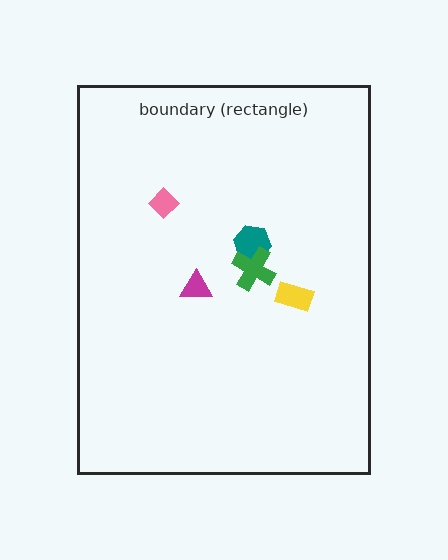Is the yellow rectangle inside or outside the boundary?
Inside.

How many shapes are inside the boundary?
5 inside, 0 outside.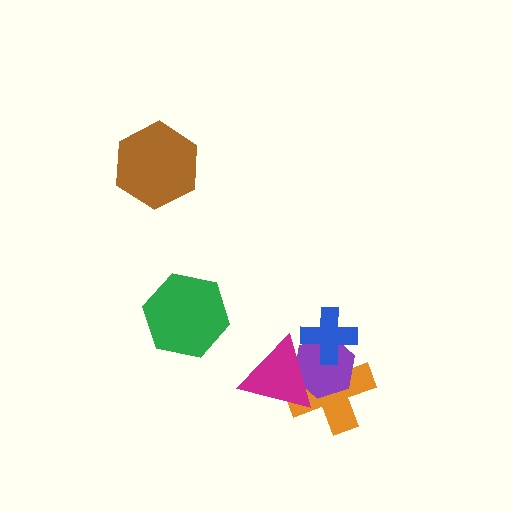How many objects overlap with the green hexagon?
0 objects overlap with the green hexagon.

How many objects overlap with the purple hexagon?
3 objects overlap with the purple hexagon.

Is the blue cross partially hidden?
Yes, it is partially covered by another shape.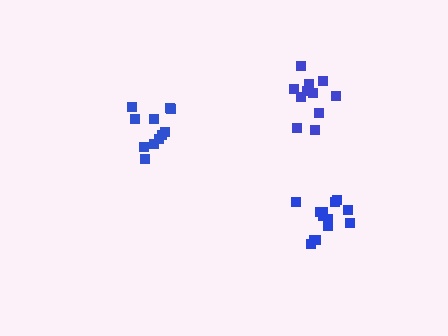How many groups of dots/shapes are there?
There are 3 groups.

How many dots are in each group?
Group 1: 11 dots, Group 2: 11 dots, Group 3: 13 dots (35 total).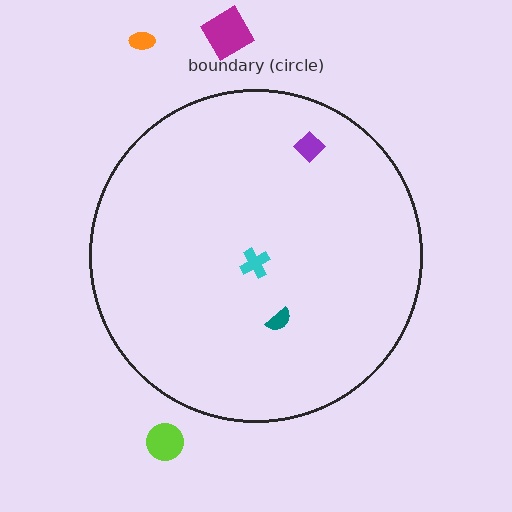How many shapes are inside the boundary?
3 inside, 3 outside.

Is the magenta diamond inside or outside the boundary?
Outside.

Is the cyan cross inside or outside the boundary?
Inside.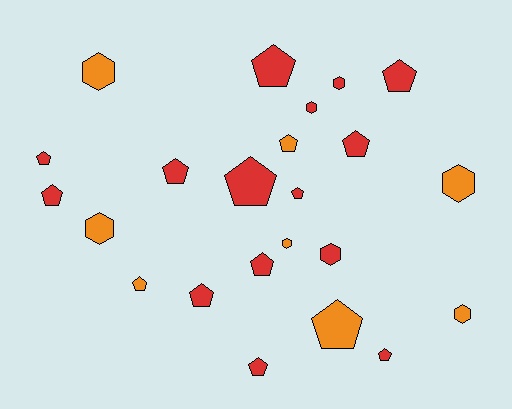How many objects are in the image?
There are 23 objects.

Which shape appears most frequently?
Pentagon, with 15 objects.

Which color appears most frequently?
Red, with 15 objects.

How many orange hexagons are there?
There are 5 orange hexagons.